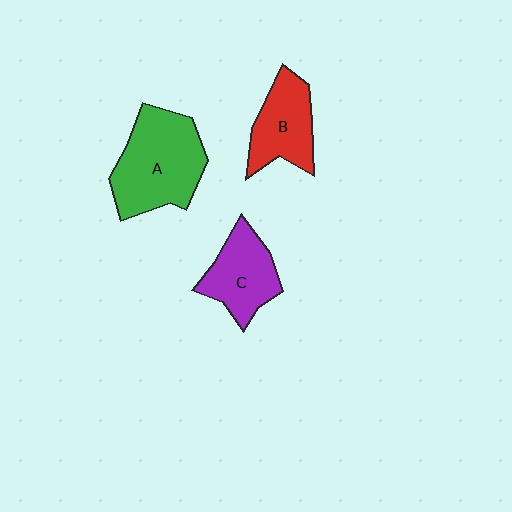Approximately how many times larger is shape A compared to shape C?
Approximately 1.5 times.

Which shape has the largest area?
Shape A (green).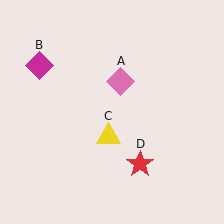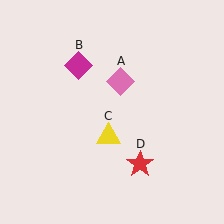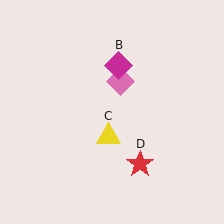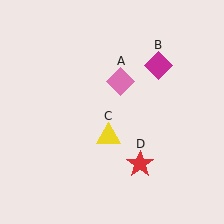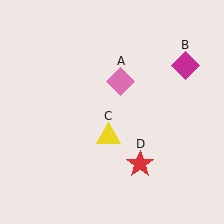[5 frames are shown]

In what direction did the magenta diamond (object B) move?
The magenta diamond (object B) moved right.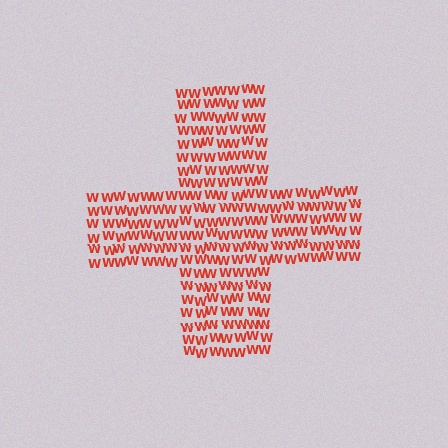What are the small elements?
The small elements are letter W's.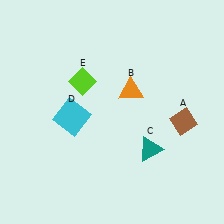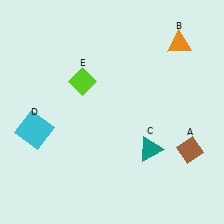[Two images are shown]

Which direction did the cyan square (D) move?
The cyan square (D) moved left.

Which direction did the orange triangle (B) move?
The orange triangle (B) moved right.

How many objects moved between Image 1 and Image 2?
3 objects moved between the two images.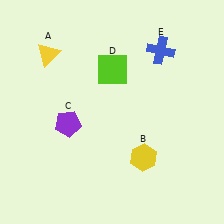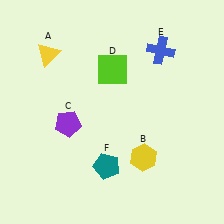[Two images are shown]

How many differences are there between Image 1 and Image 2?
There is 1 difference between the two images.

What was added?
A teal pentagon (F) was added in Image 2.